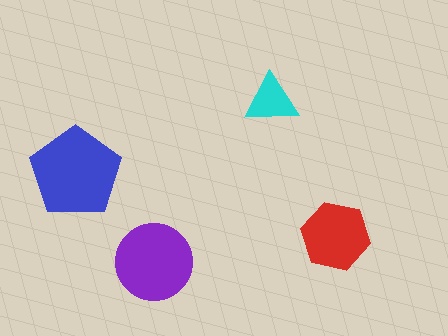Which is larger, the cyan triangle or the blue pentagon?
The blue pentagon.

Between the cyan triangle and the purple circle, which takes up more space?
The purple circle.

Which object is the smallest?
The cyan triangle.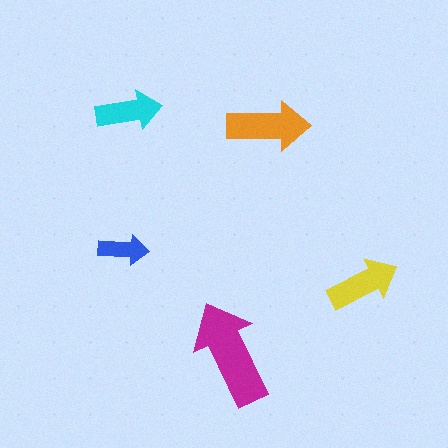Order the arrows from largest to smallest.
the magenta one, the orange one, the yellow one, the cyan one, the blue one.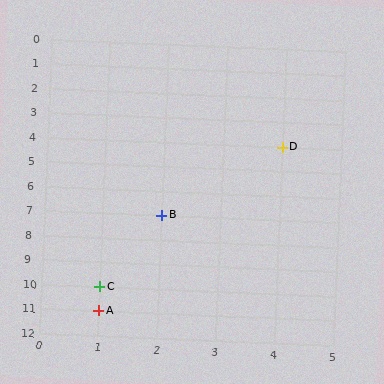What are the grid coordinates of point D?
Point D is at grid coordinates (4, 4).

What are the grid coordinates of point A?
Point A is at grid coordinates (1, 11).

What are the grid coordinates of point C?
Point C is at grid coordinates (1, 10).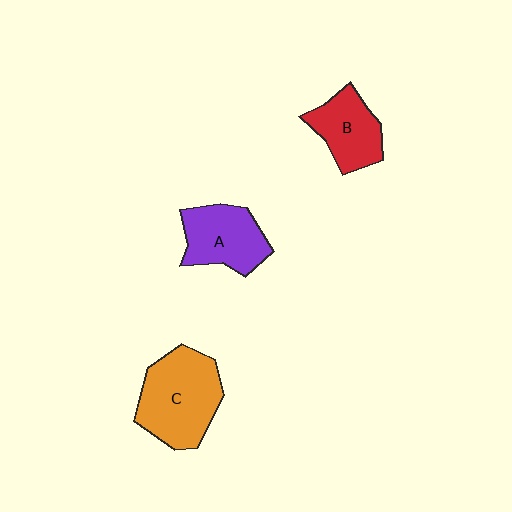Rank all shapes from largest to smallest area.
From largest to smallest: C (orange), A (purple), B (red).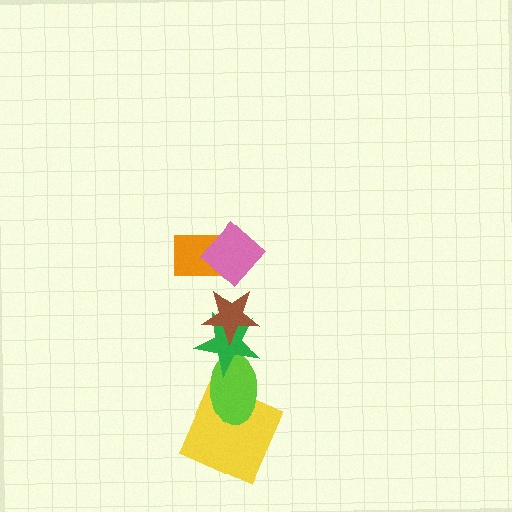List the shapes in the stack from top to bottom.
From top to bottom: the pink diamond, the orange rectangle, the brown star, the green star, the lime ellipse, the yellow square.